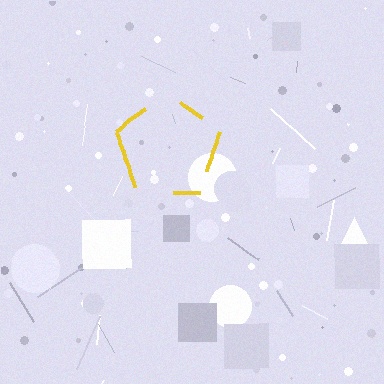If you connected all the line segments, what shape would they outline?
They would outline a pentagon.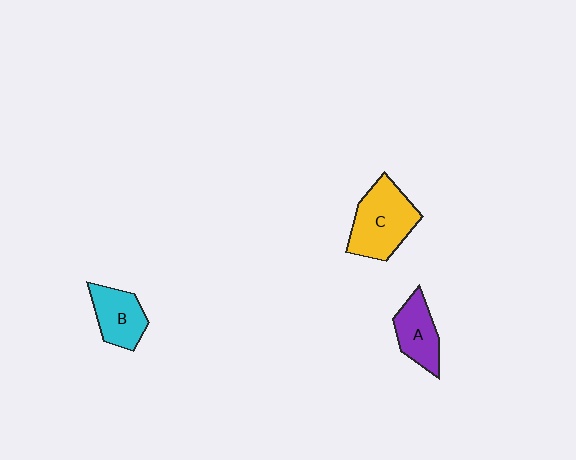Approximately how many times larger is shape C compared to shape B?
Approximately 1.5 times.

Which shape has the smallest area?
Shape A (purple).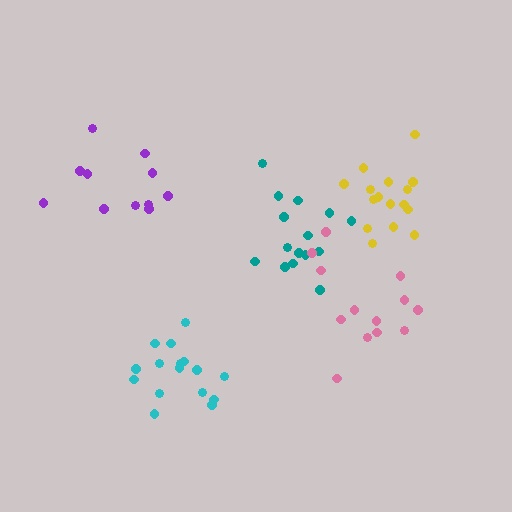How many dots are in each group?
Group 1: 16 dots, Group 2: 15 dots, Group 3: 16 dots, Group 4: 13 dots, Group 5: 11 dots (71 total).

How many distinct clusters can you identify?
There are 5 distinct clusters.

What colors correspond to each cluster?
The clusters are colored: cyan, teal, yellow, pink, purple.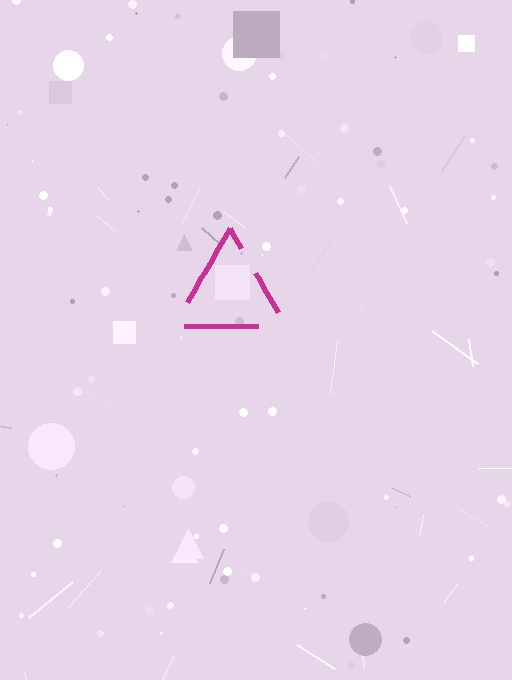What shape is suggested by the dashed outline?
The dashed outline suggests a triangle.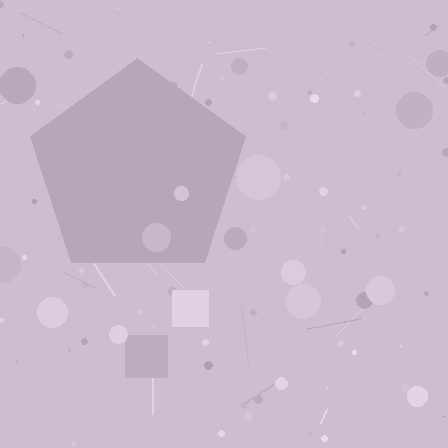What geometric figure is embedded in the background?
A pentagon is embedded in the background.